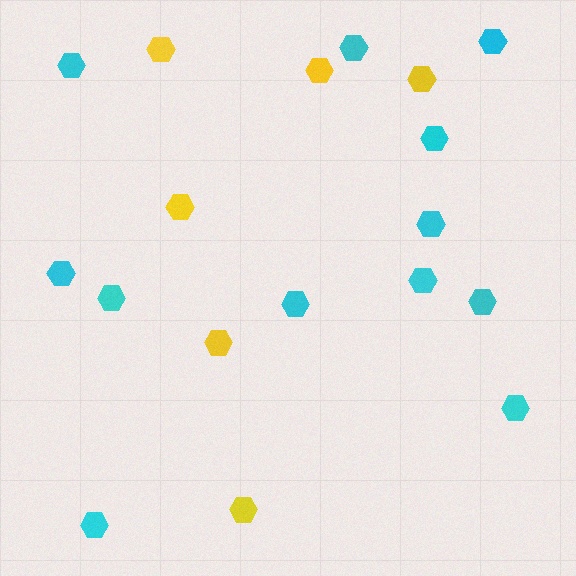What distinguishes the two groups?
There are 2 groups: one group of yellow hexagons (6) and one group of cyan hexagons (12).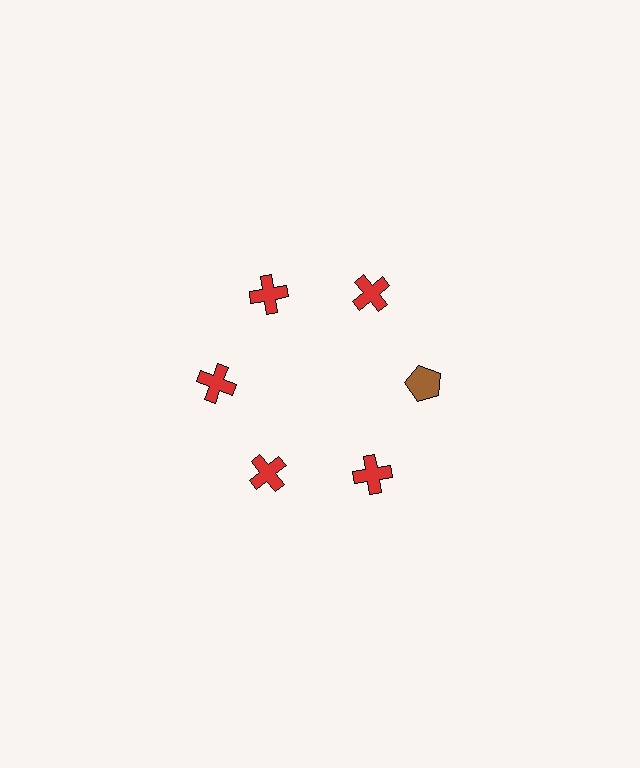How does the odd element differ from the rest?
It differs in both color (brown instead of red) and shape (pentagon instead of cross).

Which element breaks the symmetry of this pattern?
The brown pentagon at roughly the 3 o'clock position breaks the symmetry. All other shapes are red crosses.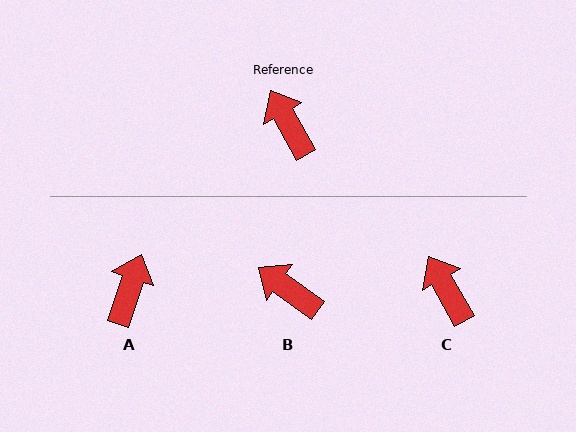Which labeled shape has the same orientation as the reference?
C.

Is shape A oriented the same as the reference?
No, it is off by about 48 degrees.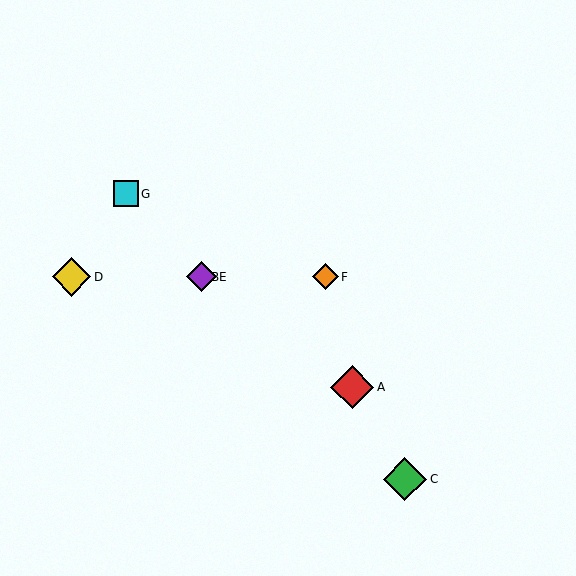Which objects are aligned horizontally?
Objects B, D, E, F are aligned horizontally.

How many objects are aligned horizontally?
4 objects (B, D, E, F) are aligned horizontally.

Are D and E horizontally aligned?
Yes, both are at y≈277.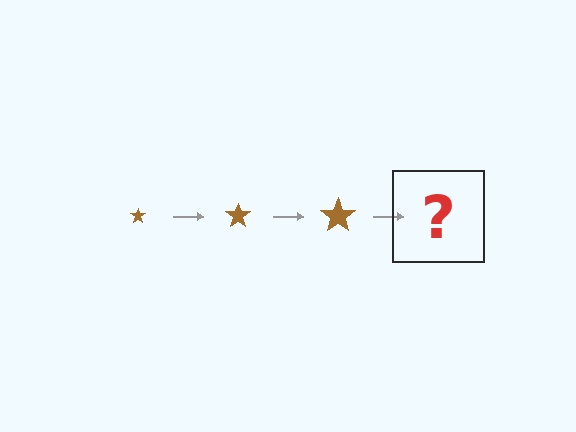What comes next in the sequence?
The next element should be a brown star, larger than the previous one.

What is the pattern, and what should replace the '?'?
The pattern is that the star gets progressively larger each step. The '?' should be a brown star, larger than the previous one.